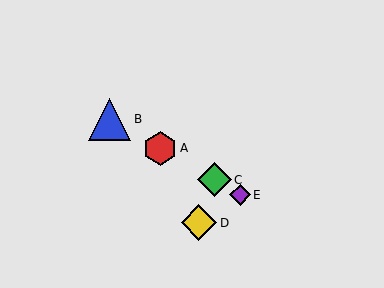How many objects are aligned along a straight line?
4 objects (A, B, C, E) are aligned along a straight line.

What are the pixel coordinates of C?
Object C is at (214, 180).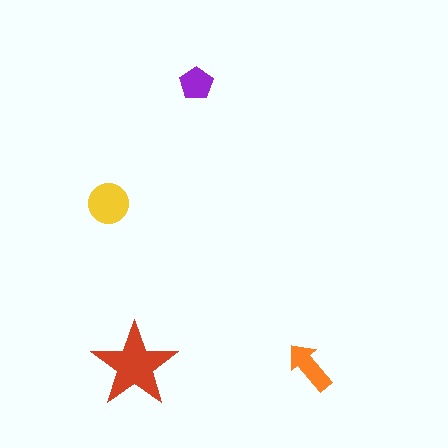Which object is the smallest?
The purple pentagon.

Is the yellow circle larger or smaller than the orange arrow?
Larger.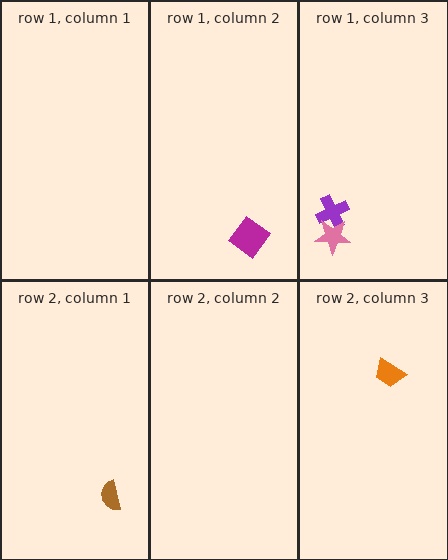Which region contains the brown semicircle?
The row 2, column 1 region.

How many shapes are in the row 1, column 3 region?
2.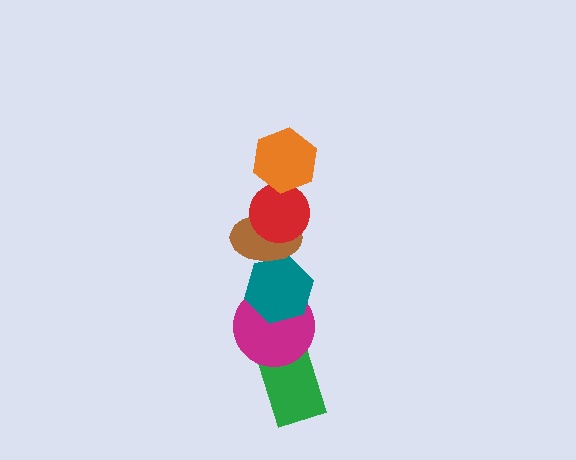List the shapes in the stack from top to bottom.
From top to bottom: the orange hexagon, the red circle, the brown ellipse, the teal hexagon, the magenta circle, the green rectangle.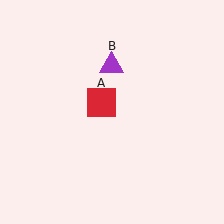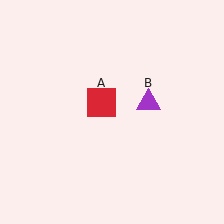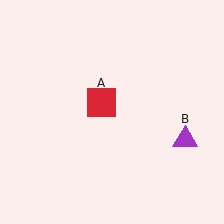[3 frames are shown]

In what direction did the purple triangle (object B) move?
The purple triangle (object B) moved down and to the right.